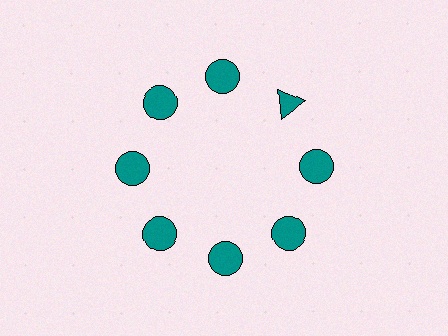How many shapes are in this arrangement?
There are 8 shapes arranged in a ring pattern.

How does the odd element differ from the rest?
It has a different shape: triangle instead of circle.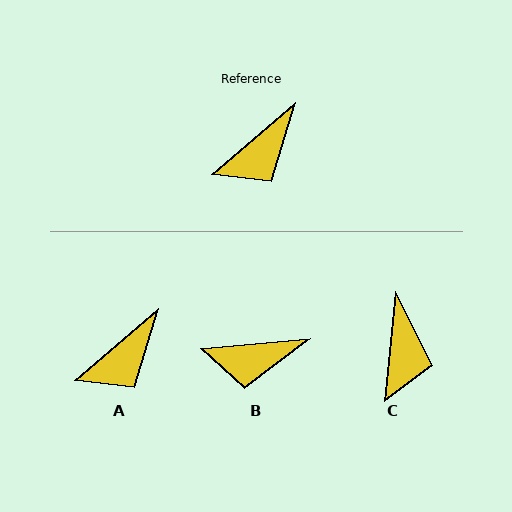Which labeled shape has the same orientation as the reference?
A.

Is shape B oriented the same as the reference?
No, it is off by about 36 degrees.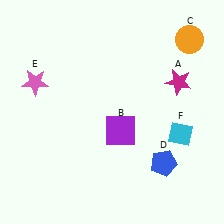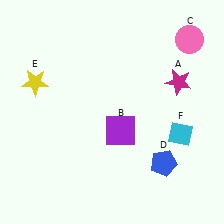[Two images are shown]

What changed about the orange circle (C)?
In Image 1, C is orange. In Image 2, it changed to pink.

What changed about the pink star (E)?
In Image 1, E is pink. In Image 2, it changed to yellow.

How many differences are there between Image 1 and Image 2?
There are 2 differences between the two images.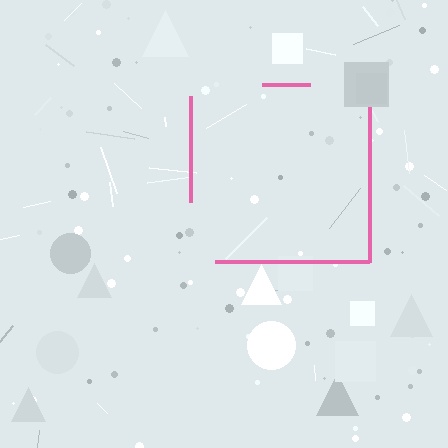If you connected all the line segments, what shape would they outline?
They would outline a square.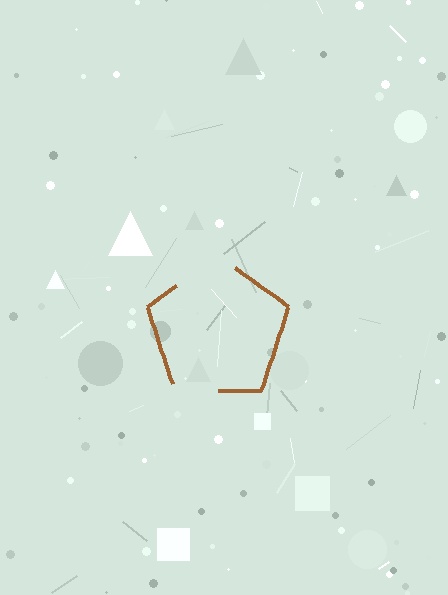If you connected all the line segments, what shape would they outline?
They would outline a pentagon.